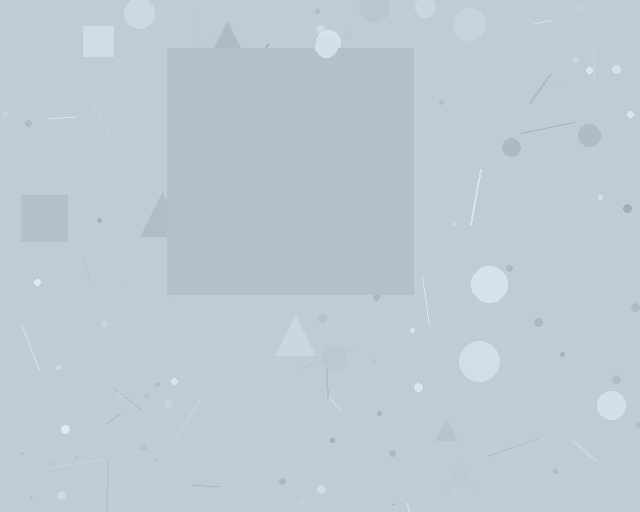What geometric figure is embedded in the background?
A square is embedded in the background.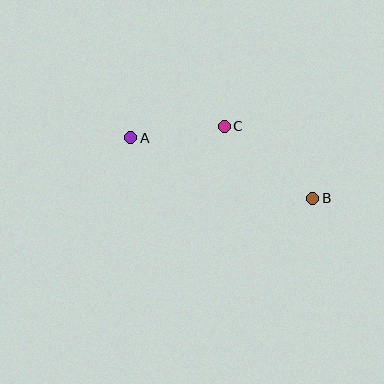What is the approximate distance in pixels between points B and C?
The distance between B and C is approximately 114 pixels.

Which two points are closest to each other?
Points A and C are closest to each other.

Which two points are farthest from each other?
Points A and B are farthest from each other.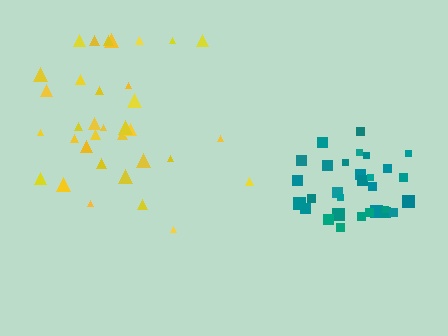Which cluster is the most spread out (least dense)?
Yellow.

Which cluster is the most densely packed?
Teal.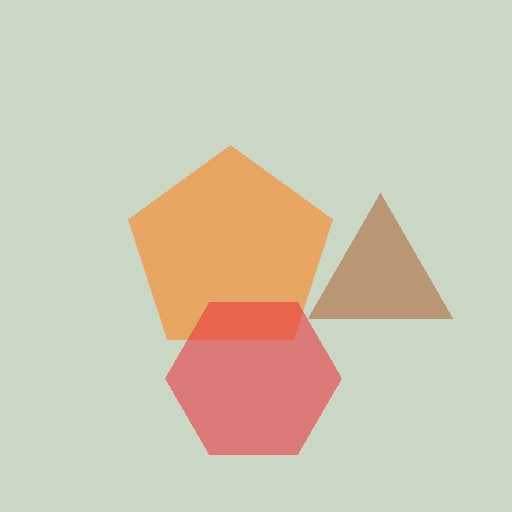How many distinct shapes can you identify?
There are 3 distinct shapes: an orange pentagon, a brown triangle, a red hexagon.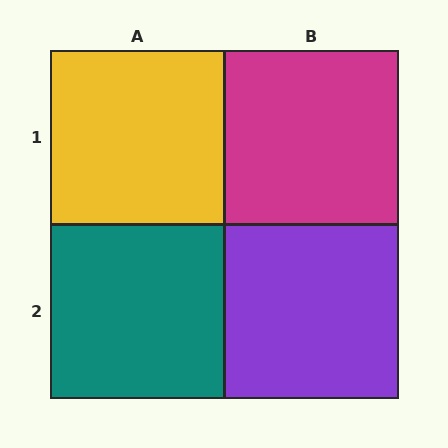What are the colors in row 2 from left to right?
Teal, purple.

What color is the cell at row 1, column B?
Magenta.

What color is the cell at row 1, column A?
Yellow.